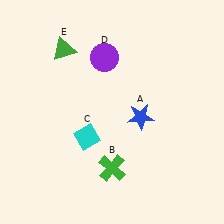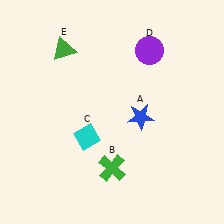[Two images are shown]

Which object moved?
The purple circle (D) moved right.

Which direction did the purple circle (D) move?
The purple circle (D) moved right.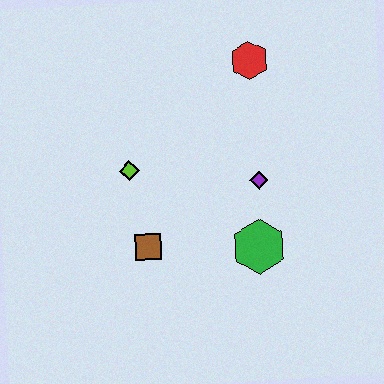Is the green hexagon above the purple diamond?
No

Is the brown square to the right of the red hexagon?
No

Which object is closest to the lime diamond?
The brown square is closest to the lime diamond.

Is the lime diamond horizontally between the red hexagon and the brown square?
No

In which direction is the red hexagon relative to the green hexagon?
The red hexagon is above the green hexagon.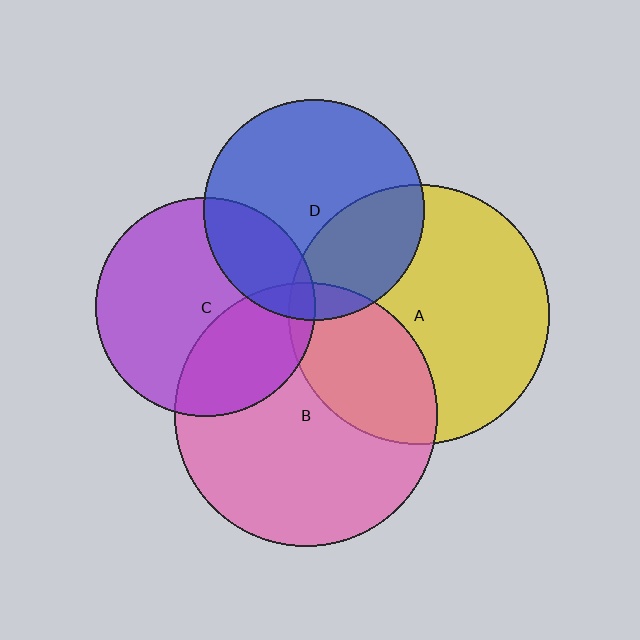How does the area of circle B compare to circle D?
Approximately 1.4 times.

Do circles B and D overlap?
Yes.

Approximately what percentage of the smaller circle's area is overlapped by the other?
Approximately 10%.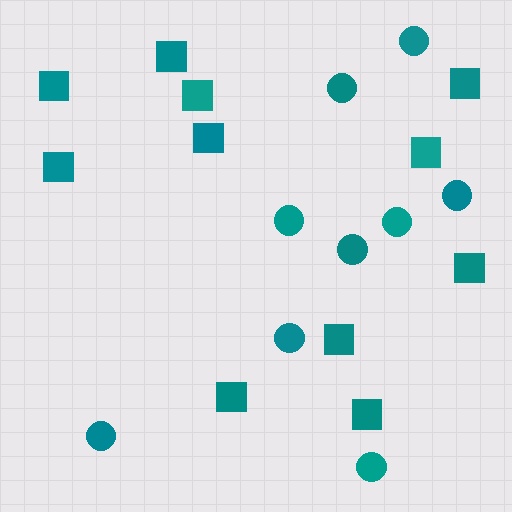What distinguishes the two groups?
There are 2 groups: one group of circles (9) and one group of squares (11).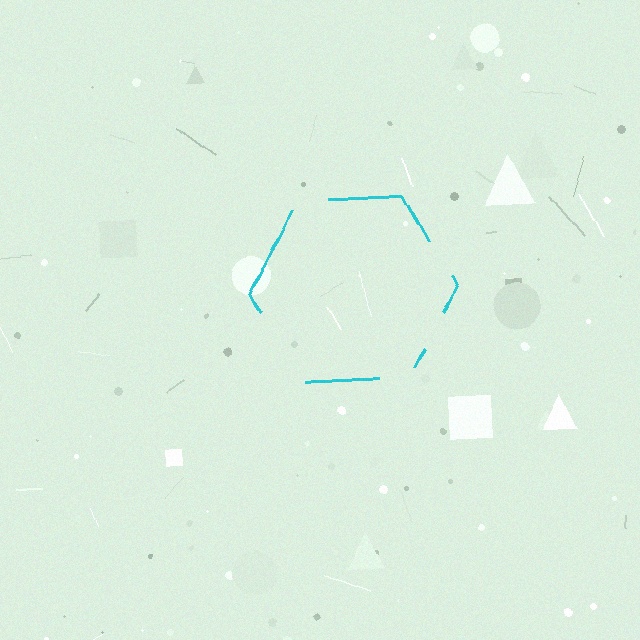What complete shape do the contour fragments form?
The contour fragments form a hexagon.